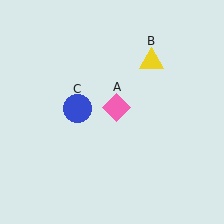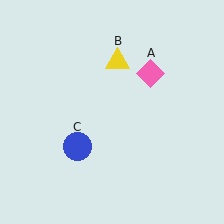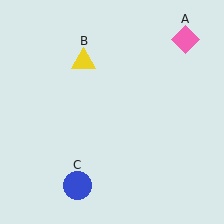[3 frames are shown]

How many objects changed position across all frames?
3 objects changed position: pink diamond (object A), yellow triangle (object B), blue circle (object C).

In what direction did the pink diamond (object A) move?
The pink diamond (object A) moved up and to the right.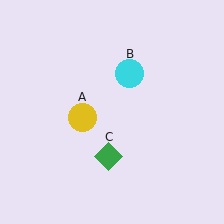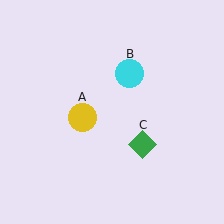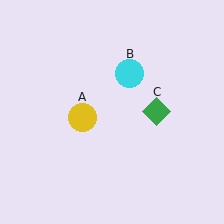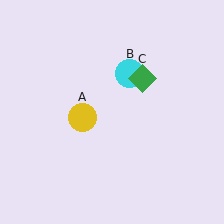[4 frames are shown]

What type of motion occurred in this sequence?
The green diamond (object C) rotated counterclockwise around the center of the scene.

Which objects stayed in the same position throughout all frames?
Yellow circle (object A) and cyan circle (object B) remained stationary.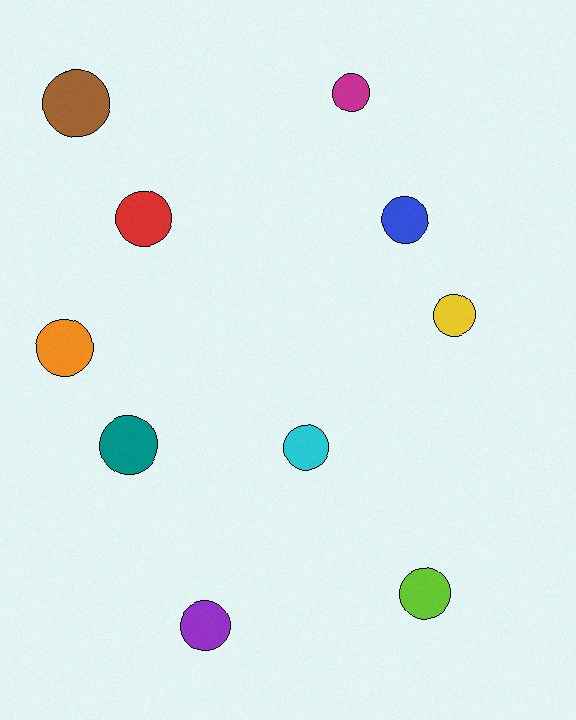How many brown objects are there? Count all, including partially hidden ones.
There is 1 brown object.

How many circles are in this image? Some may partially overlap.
There are 10 circles.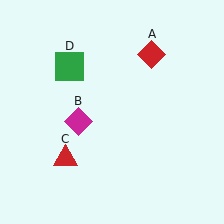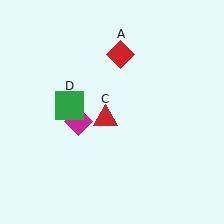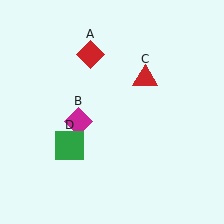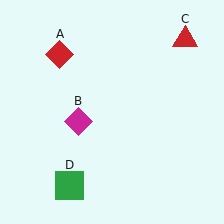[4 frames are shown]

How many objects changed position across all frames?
3 objects changed position: red diamond (object A), red triangle (object C), green square (object D).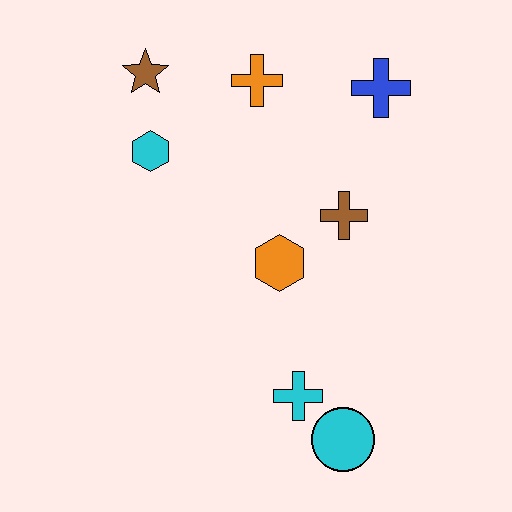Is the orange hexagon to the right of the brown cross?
No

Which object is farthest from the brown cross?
The brown star is farthest from the brown cross.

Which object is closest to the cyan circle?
The cyan cross is closest to the cyan circle.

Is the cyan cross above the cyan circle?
Yes